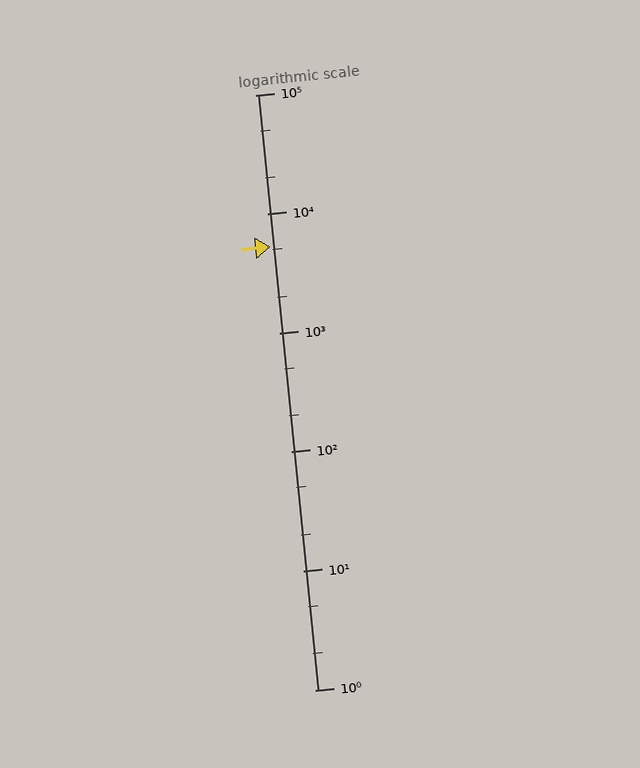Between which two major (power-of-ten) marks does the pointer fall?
The pointer is between 1000 and 10000.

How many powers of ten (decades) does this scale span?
The scale spans 5 decades, from 1 to 100000.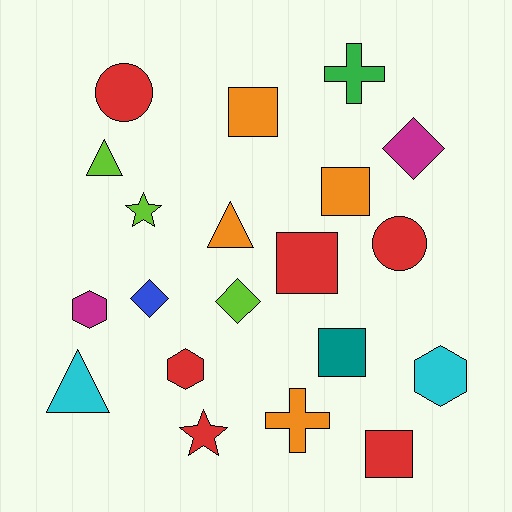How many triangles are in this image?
There are 3 triangles.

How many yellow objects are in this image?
There are no yellow objects.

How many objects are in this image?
There are 20 objects.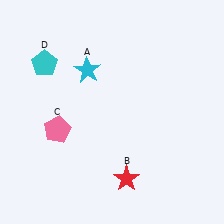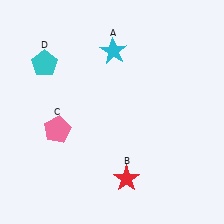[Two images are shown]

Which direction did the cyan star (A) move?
The cyan star (A) moved right.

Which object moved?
The cyan star (A) moved right.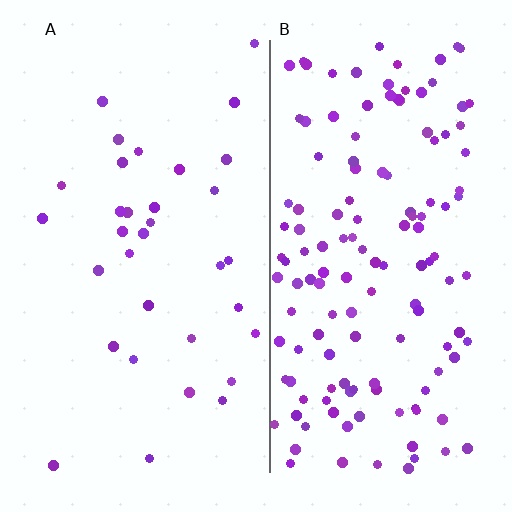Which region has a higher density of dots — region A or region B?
B (the right).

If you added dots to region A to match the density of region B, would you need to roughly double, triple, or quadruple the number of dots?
Approximately quadruple.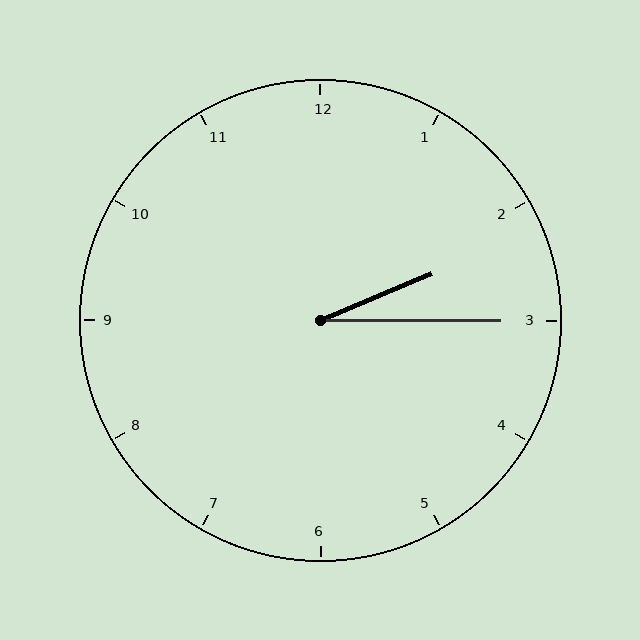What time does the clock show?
2:15.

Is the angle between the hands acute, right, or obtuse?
It is acute.